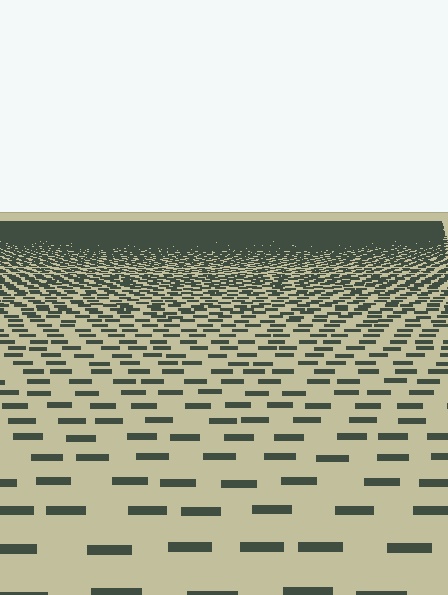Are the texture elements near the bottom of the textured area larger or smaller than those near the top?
Larger. Near the bottom, elements are closer to the viewer and appear at a bigger on-screen size.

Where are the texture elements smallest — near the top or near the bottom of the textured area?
Near the top.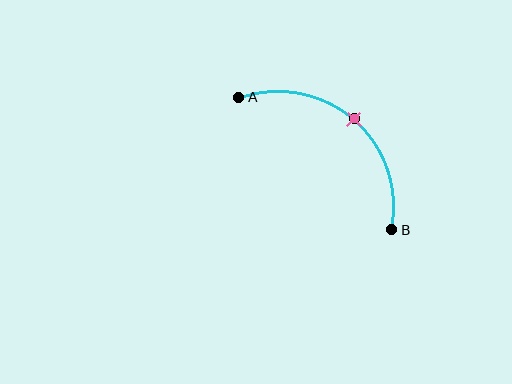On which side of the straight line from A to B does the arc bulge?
The arc bulges above and to the right of the straight line connecting A and B.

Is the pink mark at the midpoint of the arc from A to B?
Yes. The pink mark lies on the arc at equal arc-length from both A and B — it is the arc midpoint.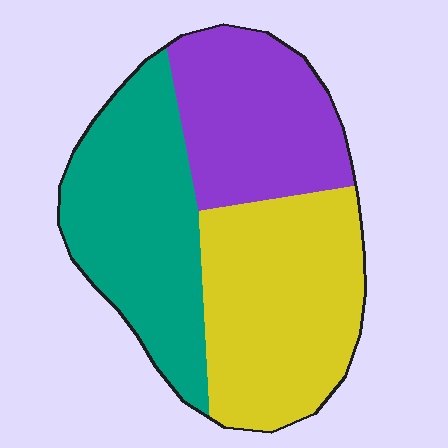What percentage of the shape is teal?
Teal takes up between a quarter and a half of the shape.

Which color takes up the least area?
Purple, at roughly 30%.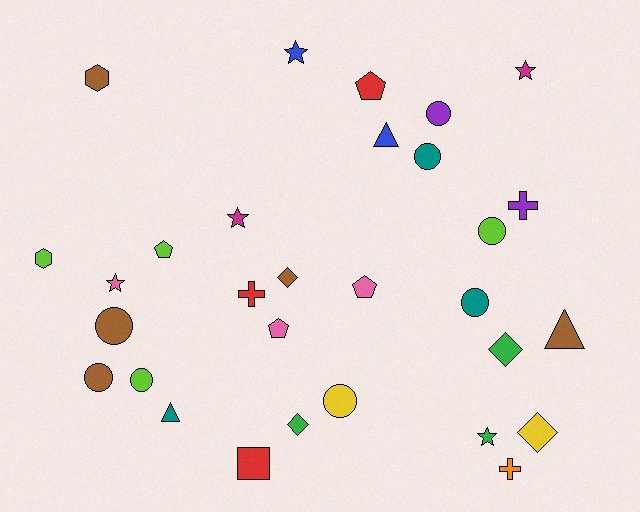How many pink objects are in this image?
There are 3 pink objects.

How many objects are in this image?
There are 30 objects.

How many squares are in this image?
There is 1 square.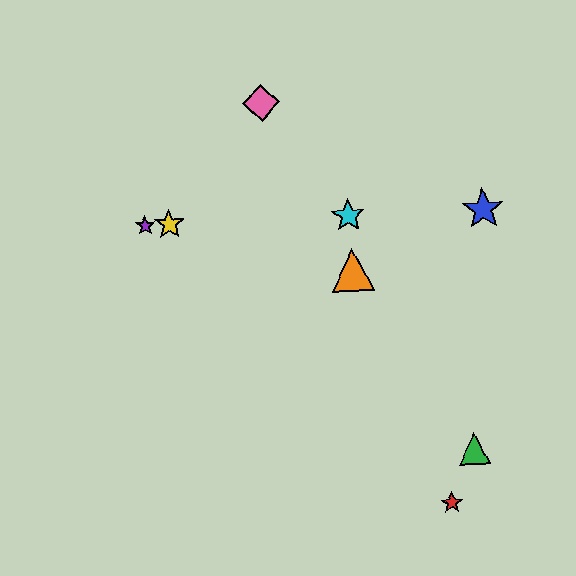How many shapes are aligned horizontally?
4 shapes (the blue star, the yellow star, the purple star, the cyan star) are aligned horizontally.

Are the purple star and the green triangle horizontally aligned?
No, the purple star is at y≈226 and the green triangle is at y≈448.